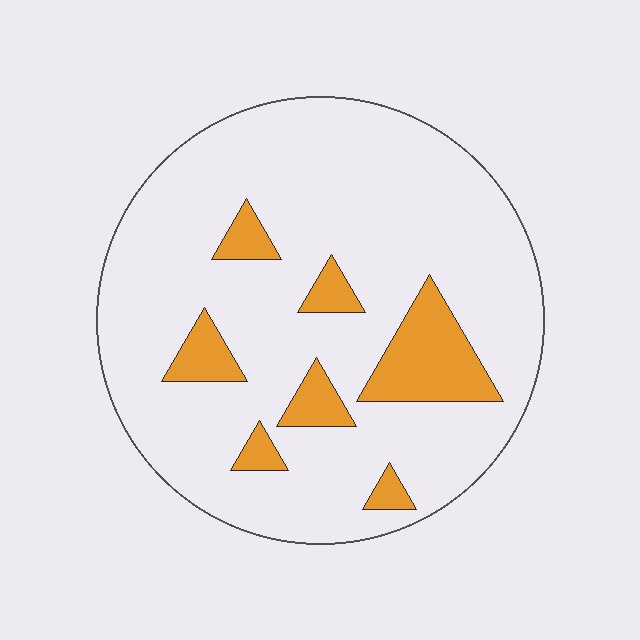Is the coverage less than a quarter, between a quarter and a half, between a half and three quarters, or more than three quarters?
Less than a quarter.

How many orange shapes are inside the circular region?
7.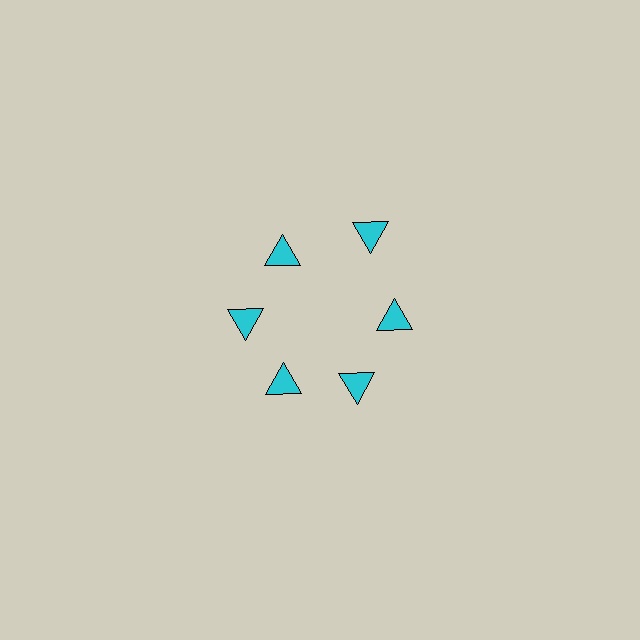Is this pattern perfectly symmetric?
No. The 6 cyan triangles are arranged in a ring, but one element near the 1 o'clock position is pushed outward from the center, breaking the 6-fold rotational symmetry.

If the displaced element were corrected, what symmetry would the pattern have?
It would have 6-fold rotational symmetry — the pattern would map onto itself every 60 degrees.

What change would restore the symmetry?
The symmetry would be restored by moving it inward, back onto the ring so that all 6 triangles sit at equal angles and equal distance from the center.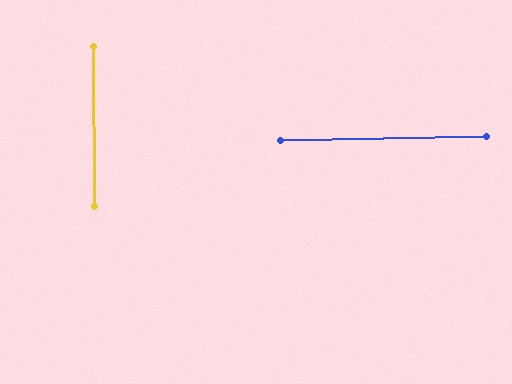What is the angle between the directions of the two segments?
Approximately 89 degrees.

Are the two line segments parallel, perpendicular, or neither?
Perpendicular — they meet at approximately 89°.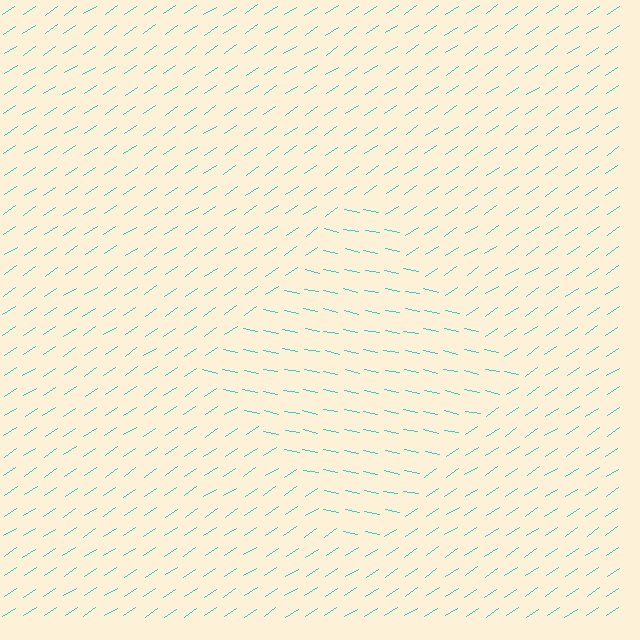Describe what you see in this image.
The image is filled with small cyan line segments. A diamond region in the image has lines oriented differently from the surrounding lines, creating a visible texture boundary.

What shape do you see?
I see a diamond.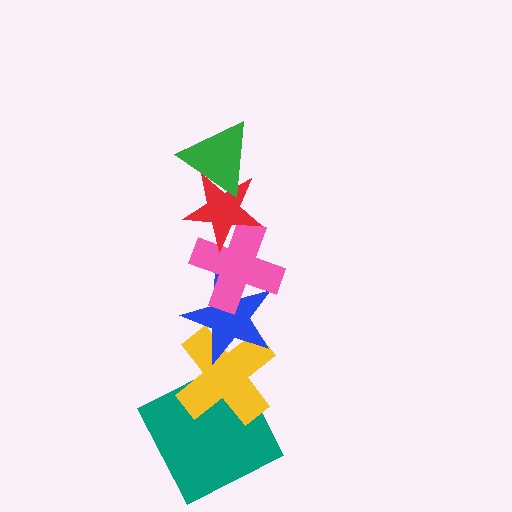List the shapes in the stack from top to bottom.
From top to bottom: the green triangle, the red star, the pink cross, the blue star, the yellow cross, the teal square.